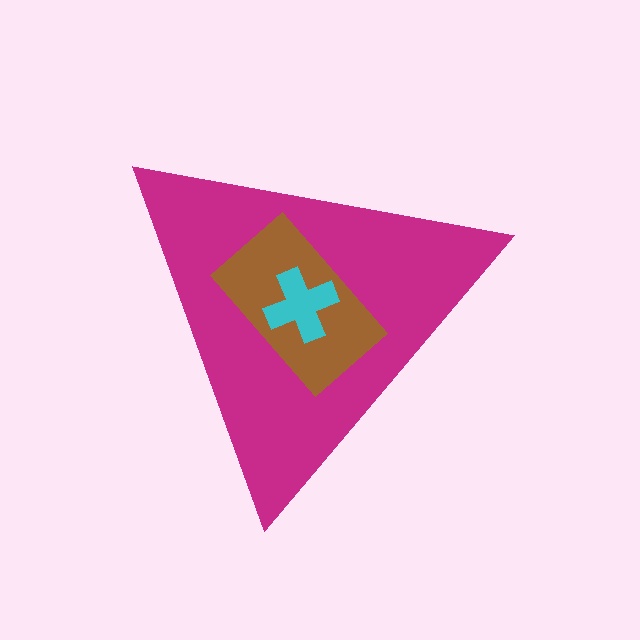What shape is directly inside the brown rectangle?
The cyan cross.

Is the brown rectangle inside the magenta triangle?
Yes.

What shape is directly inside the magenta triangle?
The brown rectangle.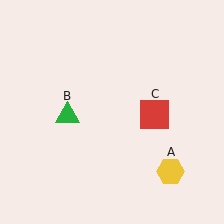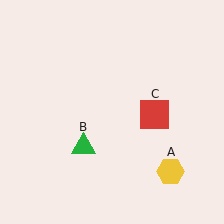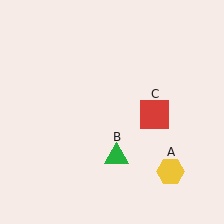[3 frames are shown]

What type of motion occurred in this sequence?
The green triangle (object B) rotated counterclockwise around the center of the scene.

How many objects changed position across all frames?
1 object changed position: green triangle (object B).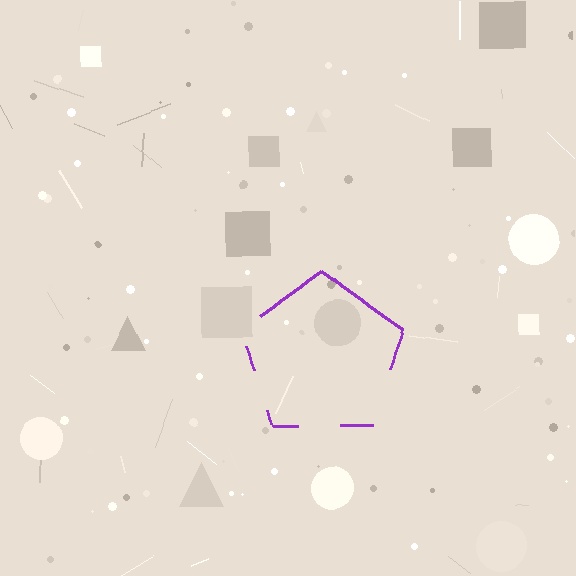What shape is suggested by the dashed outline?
The dashed outline suggests a pentagon.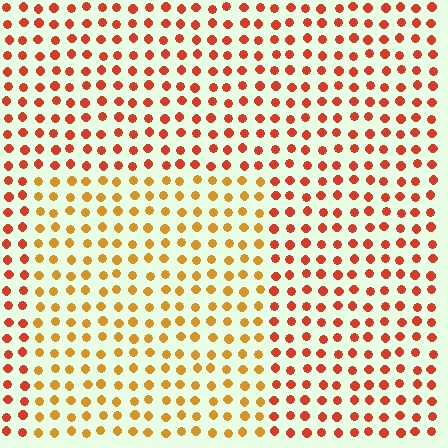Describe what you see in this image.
The image is filled with small red elements in a uniform arrangement. A rectangle-shaped region is visible where the elements are tinted to a slightly different hue, forming a subtle color boundary.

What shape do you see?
I see a rectangle.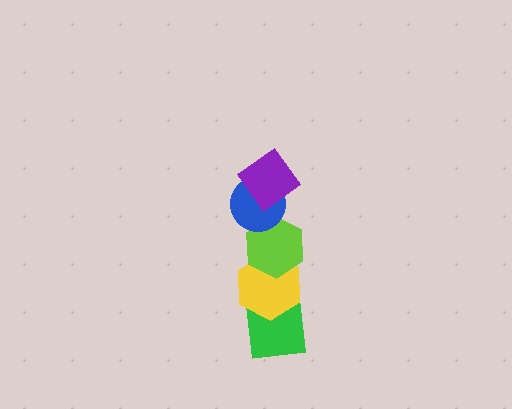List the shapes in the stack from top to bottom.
From top to bottom: the purple diamond, the blue circle, the lime hexagon, the yellow hexagon, the green square.